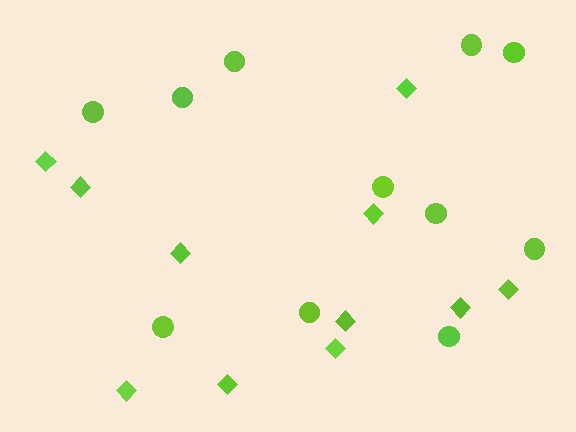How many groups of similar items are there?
There are 2 groups: one group of circles (11) and one group of diamonds (11).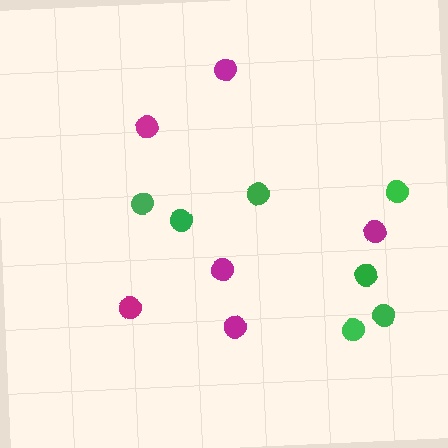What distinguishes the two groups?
There are 2 groups: one group of green circles (7) and one group of magenta circles (6).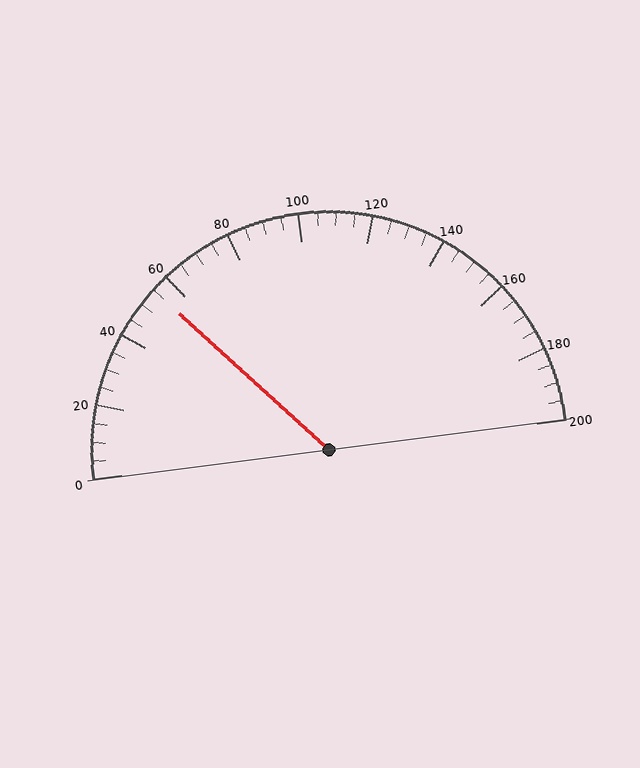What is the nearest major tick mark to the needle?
The nearest major tick mark is 60.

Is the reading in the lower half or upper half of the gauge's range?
The reading is in the lower half of the range (0 to 200).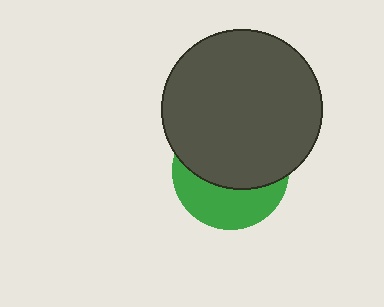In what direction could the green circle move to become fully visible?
The green circle could move down. That would shift it out from behind the dark gray circle entirely.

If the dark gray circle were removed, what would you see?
You would see the complete green circle.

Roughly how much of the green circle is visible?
A small part of it is visible (roughly 39%).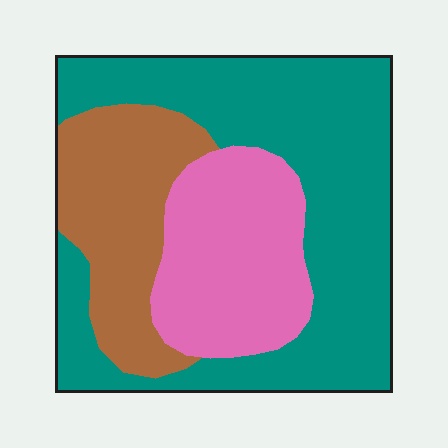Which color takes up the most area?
Teal, at roughly 55%.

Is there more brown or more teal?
Teal.